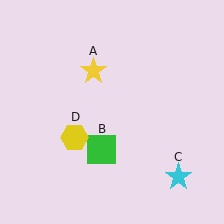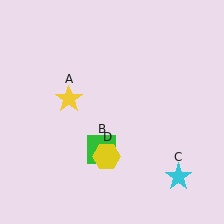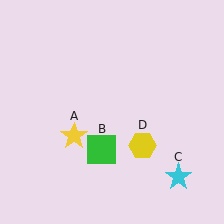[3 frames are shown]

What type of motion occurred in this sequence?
The yellow star (object A), yellow hexagon (object D) rotated counterclockwise around the center of the scene.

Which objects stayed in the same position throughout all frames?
Green square (object B) and cyan star (object C) remained stationary.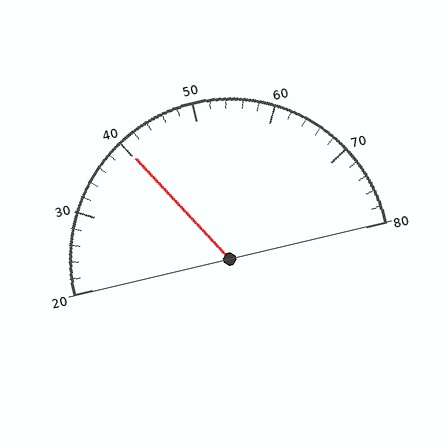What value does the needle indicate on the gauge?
The needle indicates approximately 40.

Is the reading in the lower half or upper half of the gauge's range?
The reading is in the lower half of the range (20 to 80).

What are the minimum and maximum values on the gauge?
The gauge ranges from 20 to 80.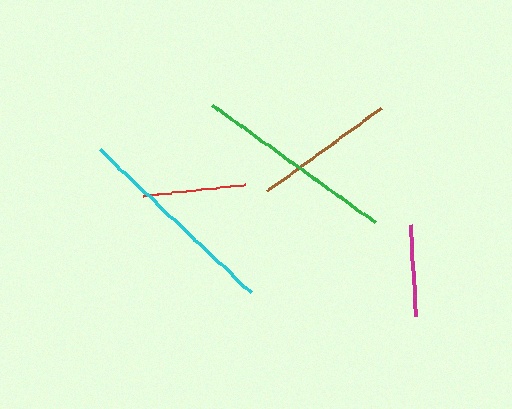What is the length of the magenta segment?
The magenta segment is approximately 92 pixels long.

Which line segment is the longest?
The cyan line is the longest at approximately 208 pixels.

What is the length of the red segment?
The red segment is approximately 103 pixels long.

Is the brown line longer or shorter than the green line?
The green line is longer than the brown line.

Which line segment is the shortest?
The magenta line is the shortest at approximately 92 pixels.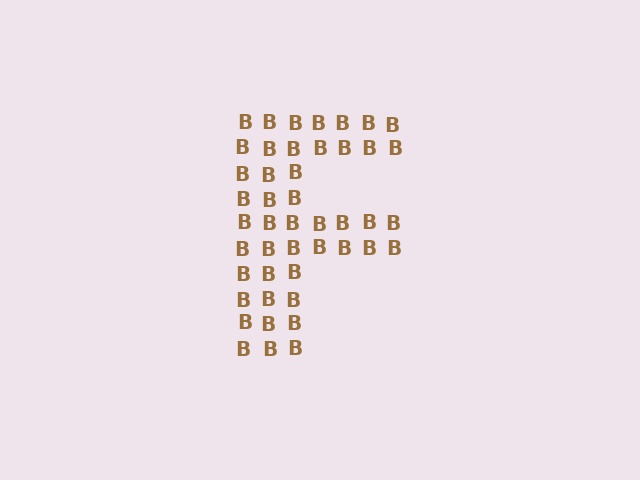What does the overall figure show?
The overall figure shows the letter F.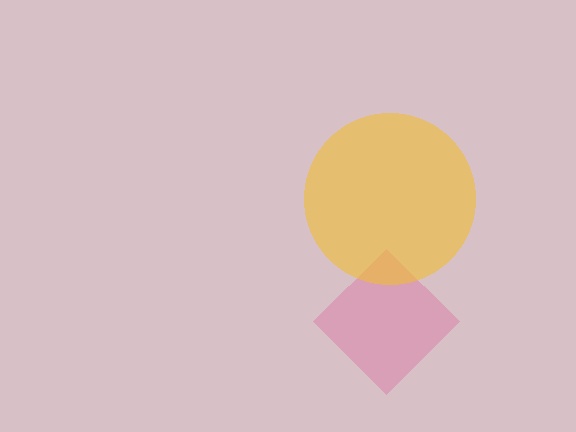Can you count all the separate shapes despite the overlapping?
Yes, there are 2 separate shapes.